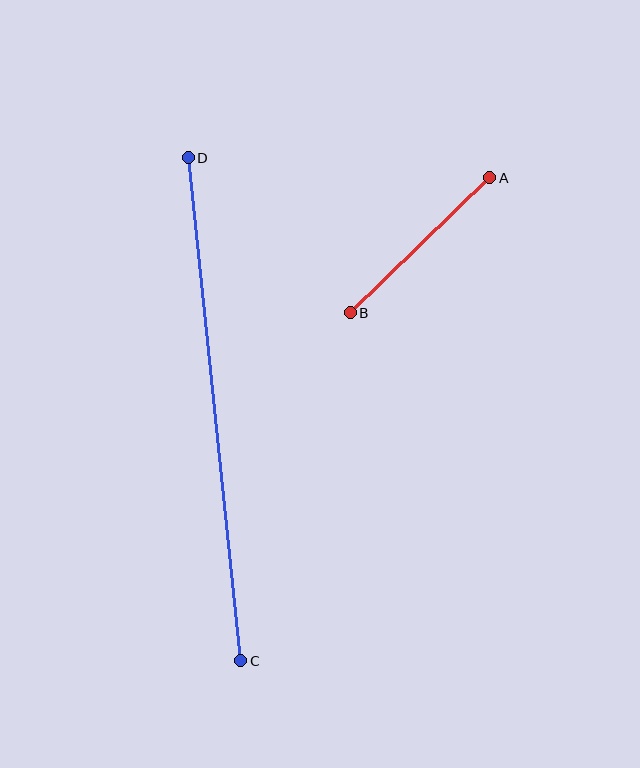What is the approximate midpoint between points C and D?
The midpoint is at approximately (215, 409) pixels.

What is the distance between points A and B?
The distance is approximately 194 pixels.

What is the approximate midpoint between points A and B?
The midpoint is at approximately (420, 245) pixels.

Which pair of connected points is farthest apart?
Points C and D are farthest apart.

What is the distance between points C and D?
The distance is approximately 506 pixels.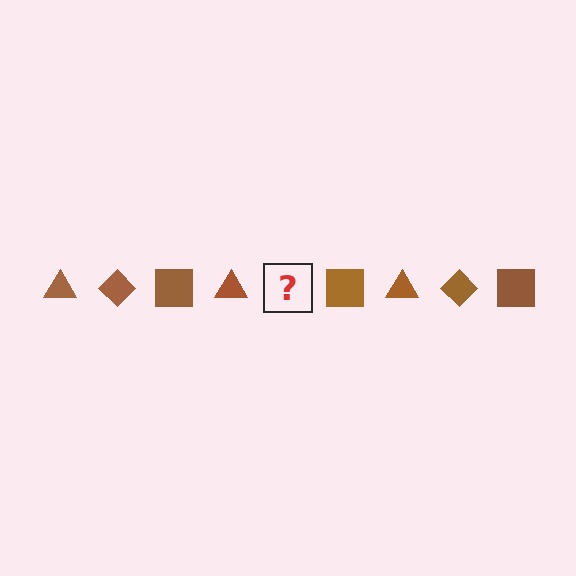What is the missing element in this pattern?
The missing element is a brown diamond.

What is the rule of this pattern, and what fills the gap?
The rule is that the pattern cycles through triangle, diamond, square shapes in brown. The gap should be filled with a brown diamond.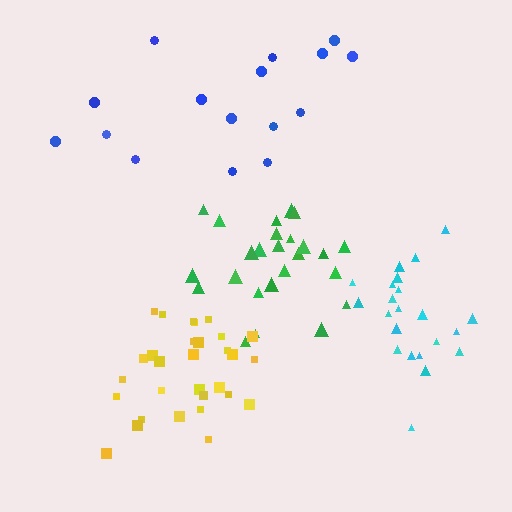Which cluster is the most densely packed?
Yellow.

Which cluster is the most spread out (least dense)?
Blue.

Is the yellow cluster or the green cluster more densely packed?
Yellow.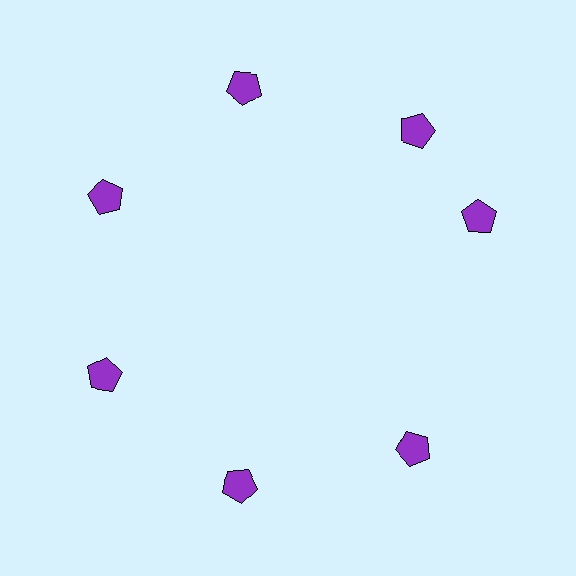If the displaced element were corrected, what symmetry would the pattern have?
It would have 7-fold rotational symmetry — the pattern would map onto itself every 51 degrees.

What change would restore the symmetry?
The symmetry would be restored by rotating it back into even spacing with its neighbors so that all 7 pentagons sit at equal angles and equal distance from the center.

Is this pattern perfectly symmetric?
No. The 7 purple pentagons are arranged in a ring, but one element near the 3 o'clock position is rotated out of alignment along the ring, breaking the 7-fold rotational symmetry.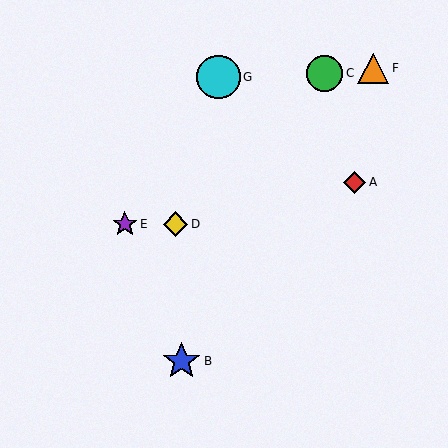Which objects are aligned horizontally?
Objects D, E are aligned horizontally.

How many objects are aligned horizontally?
2 objects (D, E) are aligned horizontally.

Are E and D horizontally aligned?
Yes, both are at y≈224.